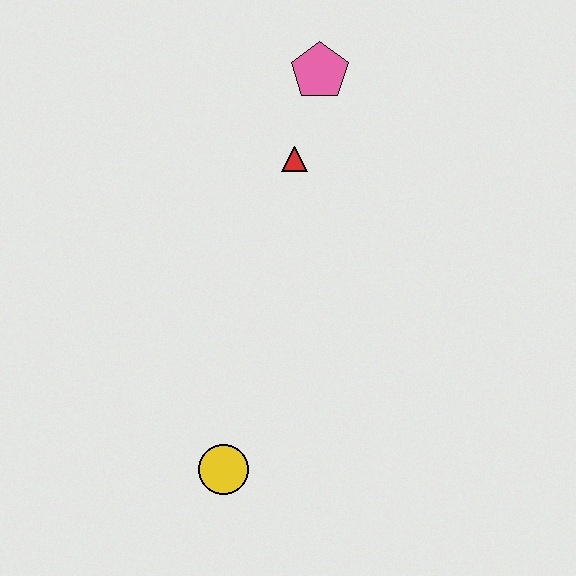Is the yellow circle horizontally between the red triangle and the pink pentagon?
No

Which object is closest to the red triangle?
The pink pentagon is closest to the red triangle.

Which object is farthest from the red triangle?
The yellow circle is farthest from the red triangle.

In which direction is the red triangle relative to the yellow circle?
The red triangle is above the yellow circle.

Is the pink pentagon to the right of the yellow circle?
Yes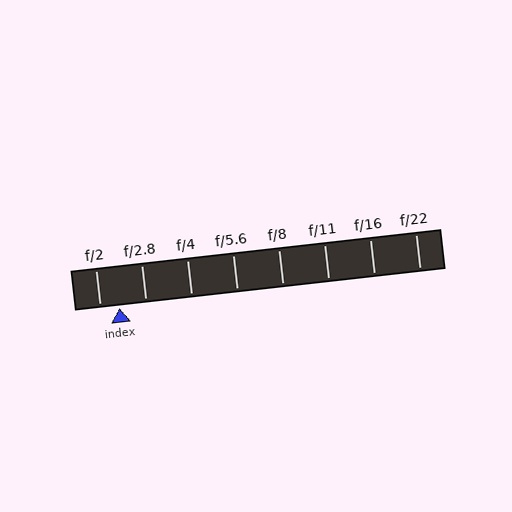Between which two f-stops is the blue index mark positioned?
The index mark is between f/2 and f/2.8.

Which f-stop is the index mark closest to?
The index mark is closest to f/2.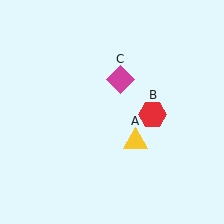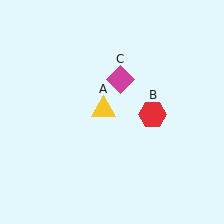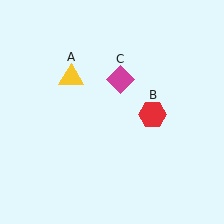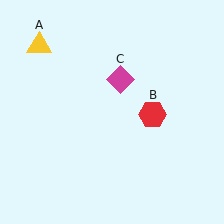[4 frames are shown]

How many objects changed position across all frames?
1 object changed position: yellow triangle (object A).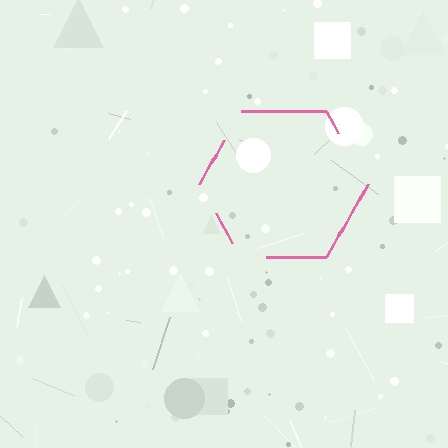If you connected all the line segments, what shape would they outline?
They would outline a hexagon.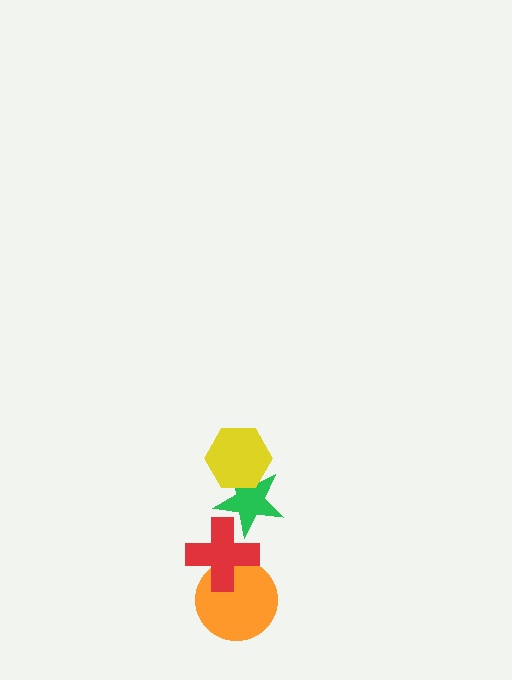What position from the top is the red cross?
The red cross is 3rd from the top.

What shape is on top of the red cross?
The green star is on top of the red cross.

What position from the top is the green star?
The green star is 2nd from the top.